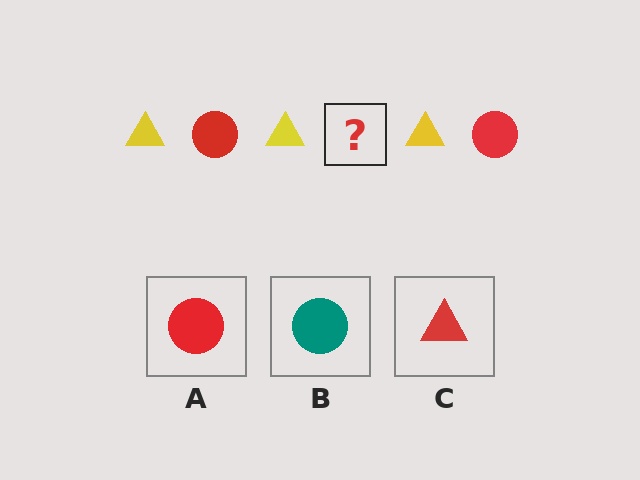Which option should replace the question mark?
Option A.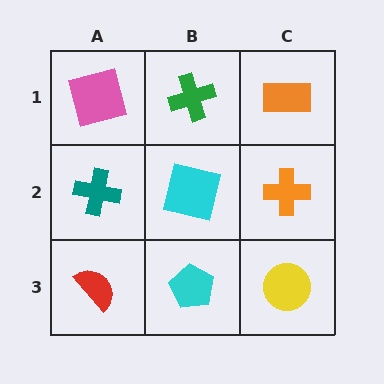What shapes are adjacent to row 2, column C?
An orange rectangle (row 1, column C), a yellow circle (row 3, column C), a cyan square (row 2, column B).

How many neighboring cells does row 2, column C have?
3.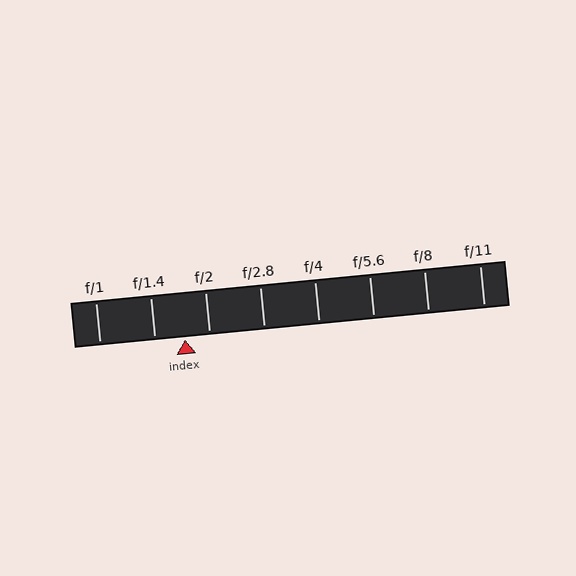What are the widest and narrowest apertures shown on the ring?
The widest aperture shown is f/1 and the narrowest is f/11.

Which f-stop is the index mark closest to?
The index mark is closest to f/2.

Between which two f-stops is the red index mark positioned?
The index mark is between f/1.4 and f/2.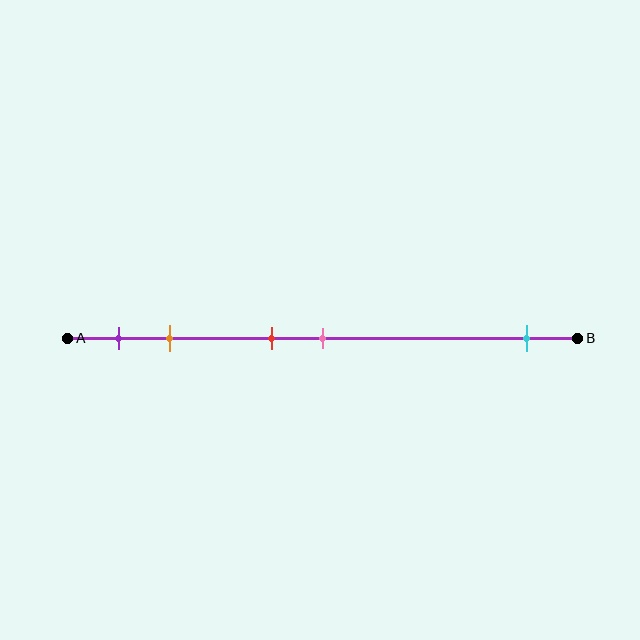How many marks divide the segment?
There are 5 marks dividing the segment.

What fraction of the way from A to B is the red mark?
The red mark is approximately 40% (0.4) of the way from A to B.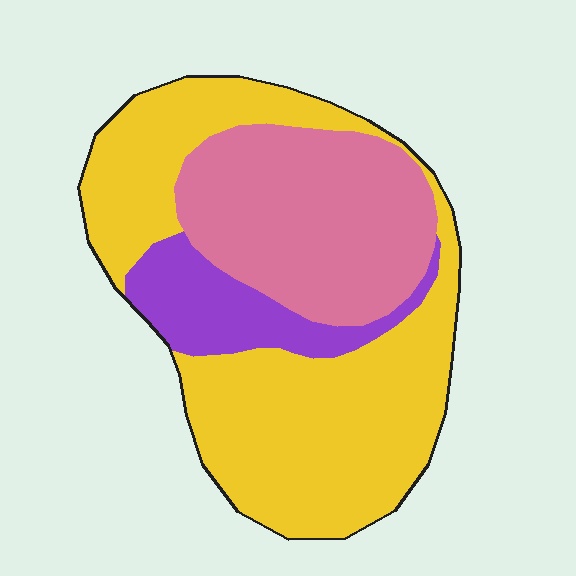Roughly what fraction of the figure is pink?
Pink takes up about one third (1/3) of the figure.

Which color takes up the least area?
Purple, at roughly 15%.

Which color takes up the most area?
Yellow, at roughly 55%.